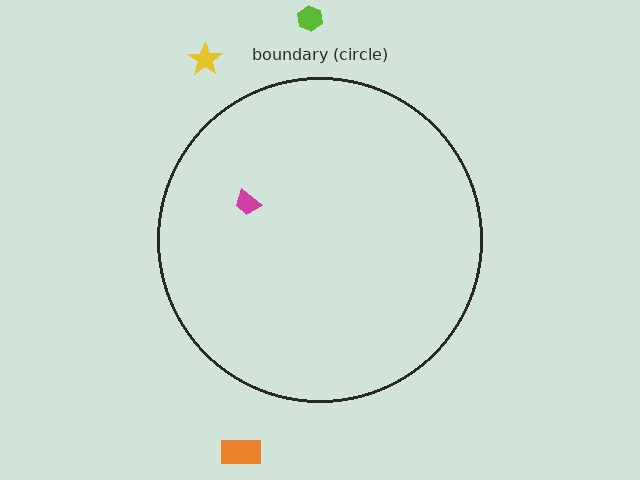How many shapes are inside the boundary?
1 inside, 3 outside.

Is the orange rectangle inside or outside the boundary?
Outside.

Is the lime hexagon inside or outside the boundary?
Outside.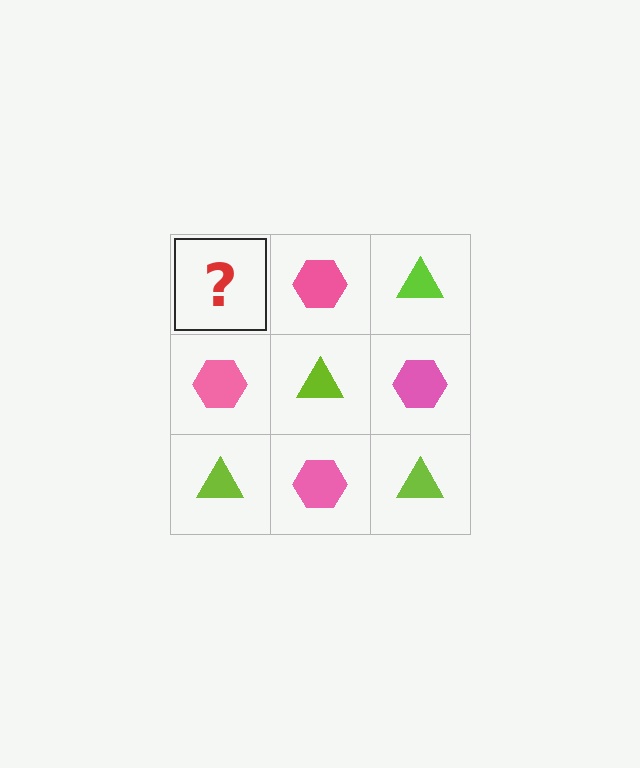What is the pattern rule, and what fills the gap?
The rule is that it alternates lime triangle and pink hexagon in a checkerboard pattern. The gap should be filled with a lime triangle.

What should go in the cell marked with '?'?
The missing cell should contain a lime triangle.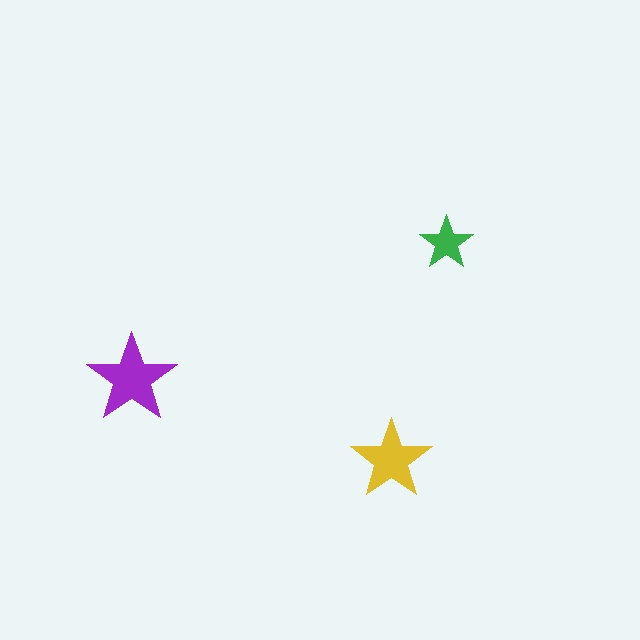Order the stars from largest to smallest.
the purple one, the yellow one, the green one.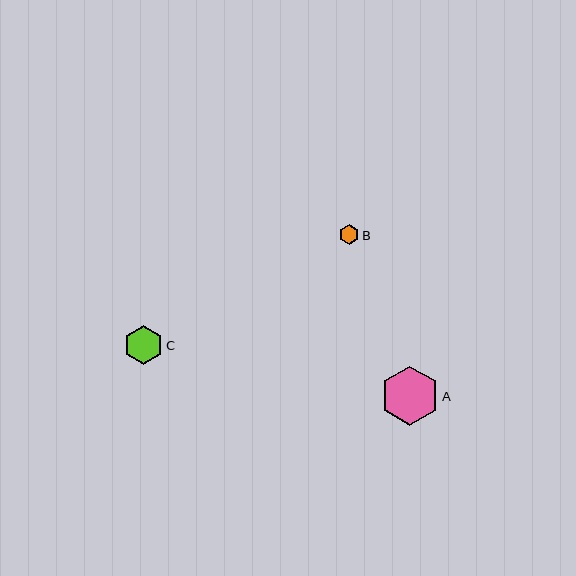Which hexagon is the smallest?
Hexagon B is the smallest with a size of approximately 20 pixels.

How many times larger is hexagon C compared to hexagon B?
Hexagon C is approximately 2.0 times the size of hexagon B.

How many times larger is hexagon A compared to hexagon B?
Hexagon A is approximately 3.0 times the size of hexagon B.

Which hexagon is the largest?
Hexagon A is the largest with a size of approximately 59 pixels.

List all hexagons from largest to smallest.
From largest to smallest: A, C, B.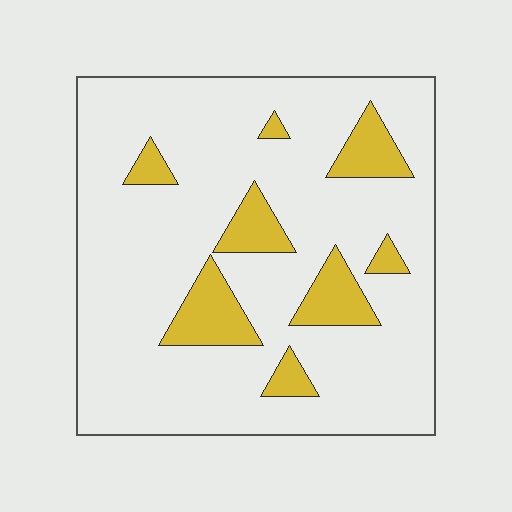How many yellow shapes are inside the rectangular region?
8.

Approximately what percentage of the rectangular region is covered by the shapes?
Approximately 15%.